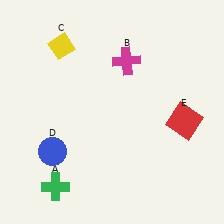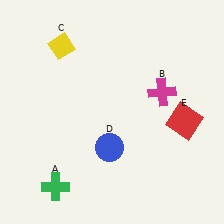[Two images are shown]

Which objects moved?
The objects that moved are: the magenta cross (B), the blue circle (D).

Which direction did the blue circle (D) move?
The blue circle (D) moved right.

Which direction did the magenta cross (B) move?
The magenta cross (B) moved right.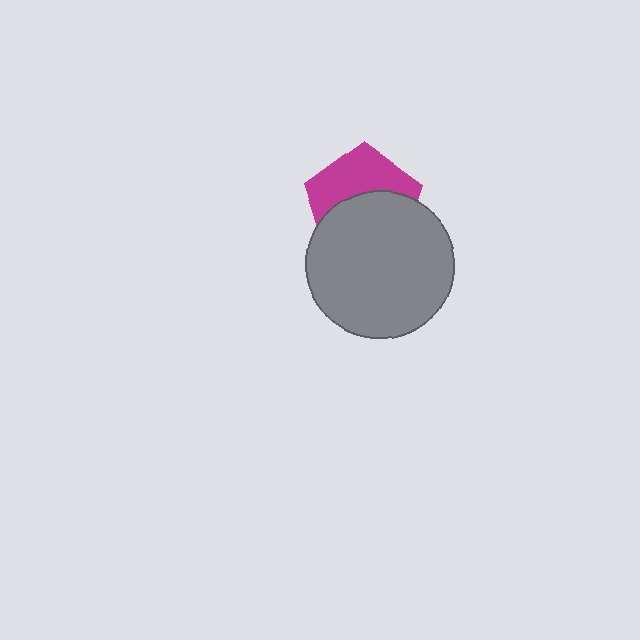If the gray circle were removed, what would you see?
You would see the complete magenta pentagon.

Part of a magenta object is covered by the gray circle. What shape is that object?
It is a pentagon.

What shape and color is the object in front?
The object in front is a gray circle.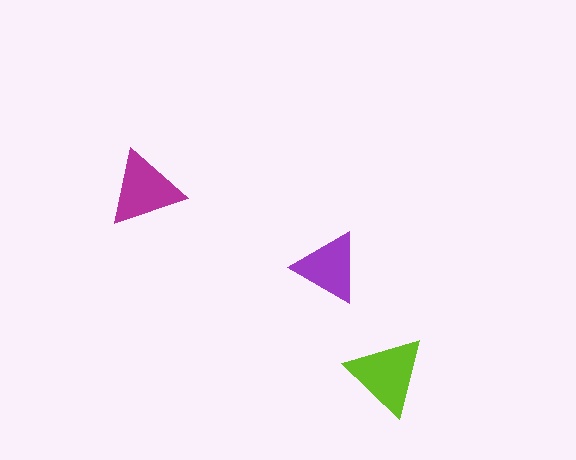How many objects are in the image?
There are 3 objects in the image.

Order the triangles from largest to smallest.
the lime one, the magenta one, the purple one.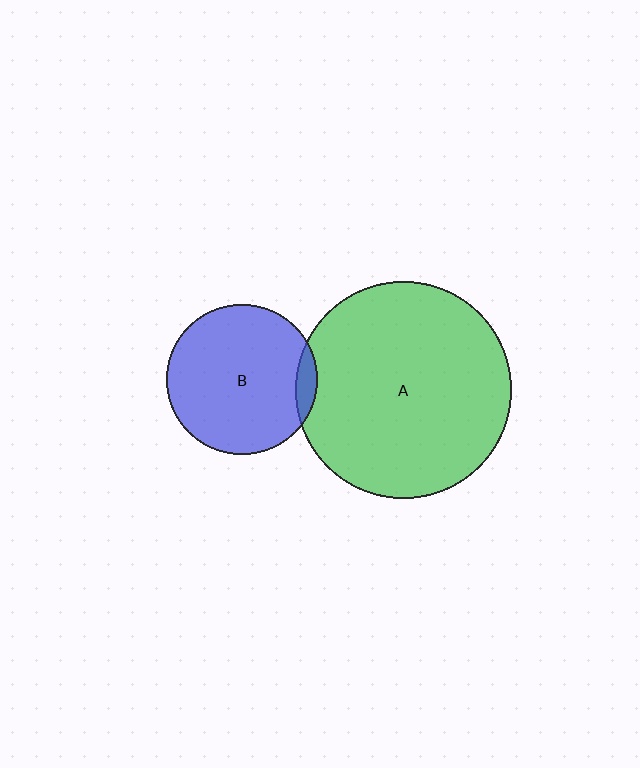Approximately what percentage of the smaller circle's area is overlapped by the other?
Approximately 5%.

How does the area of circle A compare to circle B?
Approximately 2.1 times.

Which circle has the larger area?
Circle A (green).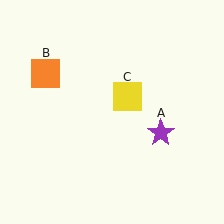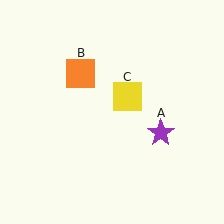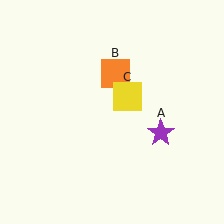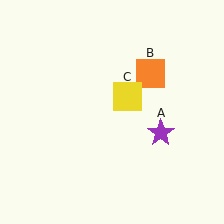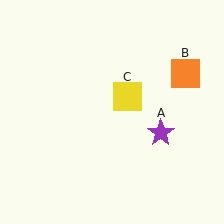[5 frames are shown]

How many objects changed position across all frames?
1 object changed position: orange square (object B).